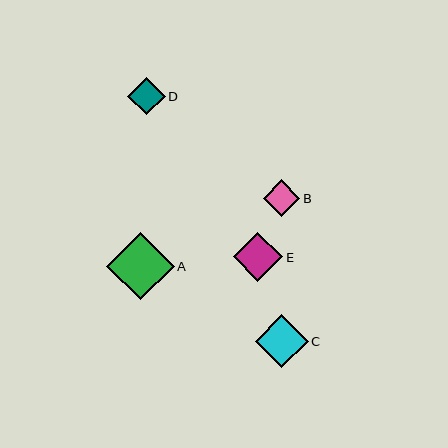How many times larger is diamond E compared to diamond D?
Diamond E is approximately 1.3 times the size of diamond D.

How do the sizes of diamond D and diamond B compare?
Diamond D and diamond B are approximately the same size.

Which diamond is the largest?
Diamond A is the largest with a size of approximately 67 pixels.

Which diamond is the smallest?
Diamond B is the smallest with a size of approximately 36 pixels.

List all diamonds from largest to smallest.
From largest to smallest: A, C, E, D, B.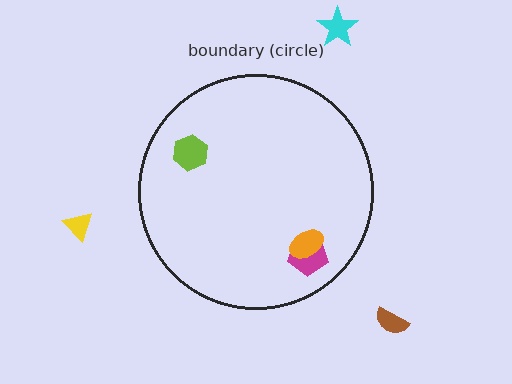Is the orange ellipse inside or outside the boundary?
Inside.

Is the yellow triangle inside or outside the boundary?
Outside.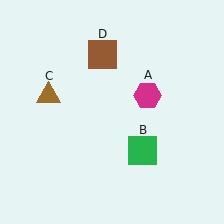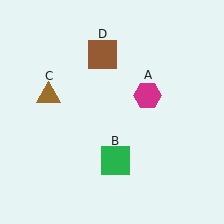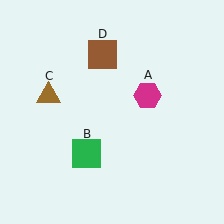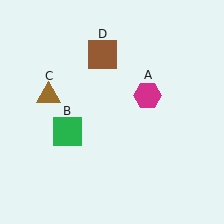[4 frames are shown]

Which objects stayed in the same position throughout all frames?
Magenta hexagon (object A) and brown triangle (object C) and brown square (object D) remained stationary.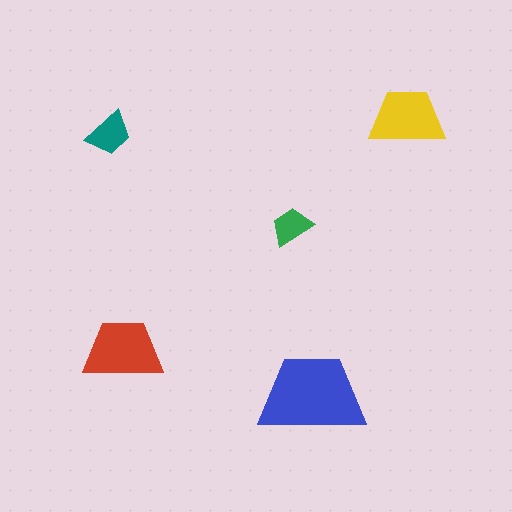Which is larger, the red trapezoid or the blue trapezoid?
The blue one.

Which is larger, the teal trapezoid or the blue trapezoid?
The blue one.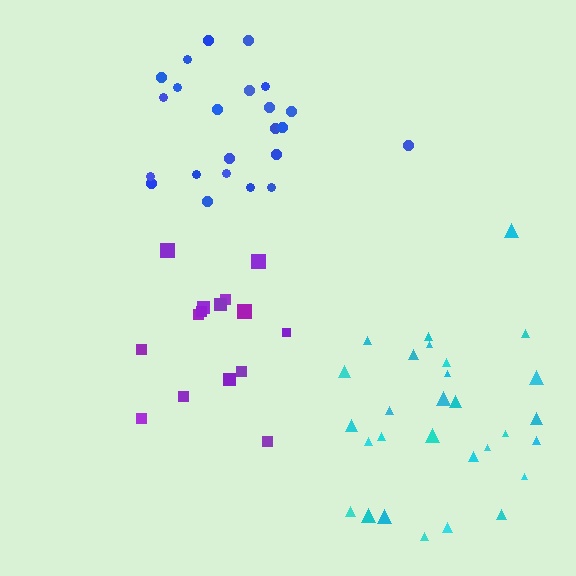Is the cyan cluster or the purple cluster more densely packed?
Cyan.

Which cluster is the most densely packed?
Blue.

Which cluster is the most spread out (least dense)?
Purple.